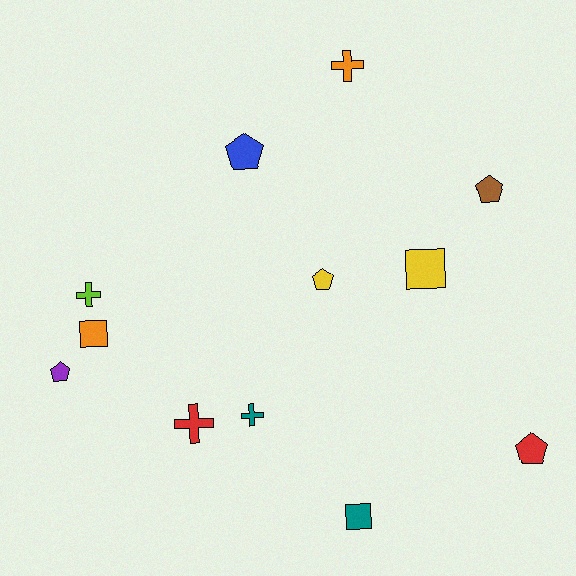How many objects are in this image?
There are 12 objects.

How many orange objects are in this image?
There are 2 orange objects.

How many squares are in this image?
There are 3 squares.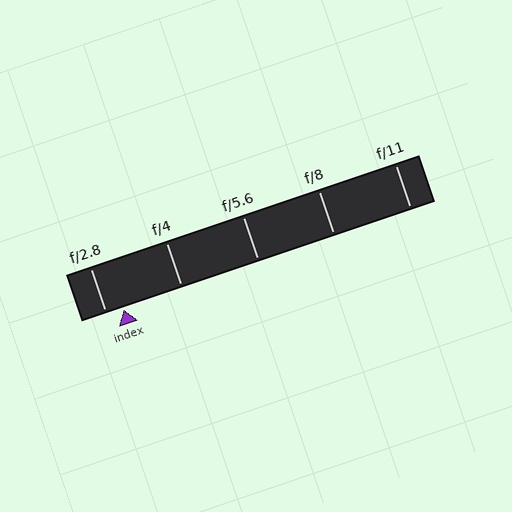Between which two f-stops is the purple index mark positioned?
The index mark is between f/2.8 and f/4.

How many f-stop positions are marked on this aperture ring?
There are 5 f-stop positions marked.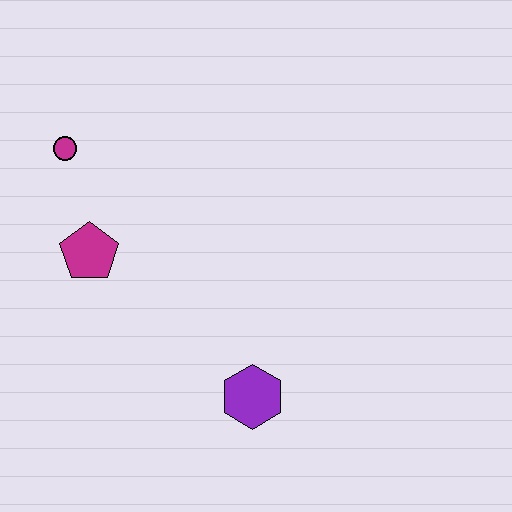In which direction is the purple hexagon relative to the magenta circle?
The purple hexagon is below the magenta circle.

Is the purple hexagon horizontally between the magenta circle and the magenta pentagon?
No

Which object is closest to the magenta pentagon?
The magenta circle is closest to the magenta pentagon.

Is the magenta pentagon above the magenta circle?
No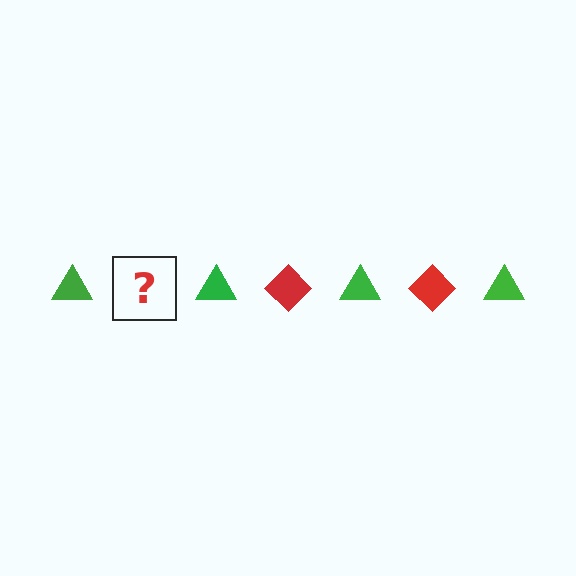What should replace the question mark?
The question mark should be replaced with a red diamond.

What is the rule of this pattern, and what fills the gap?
The rule is that the pattern alternates between green triangle and red diamond. The gap should be filled with a red diamond.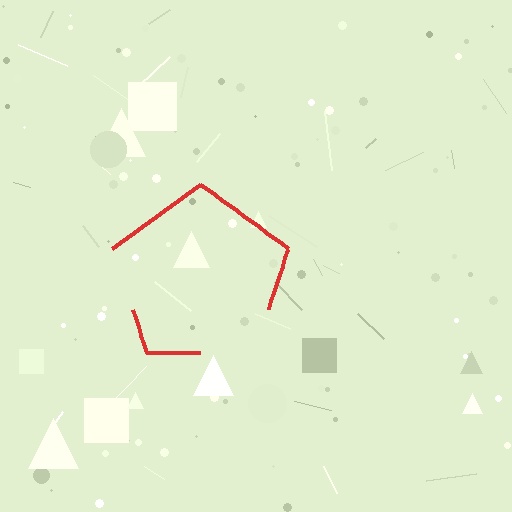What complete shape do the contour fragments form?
The contour fragments form a pentagon.